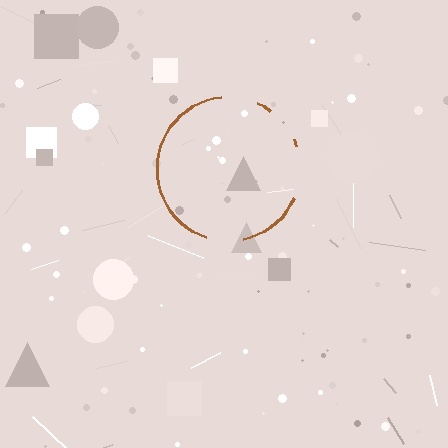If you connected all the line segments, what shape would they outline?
They would outline a circle.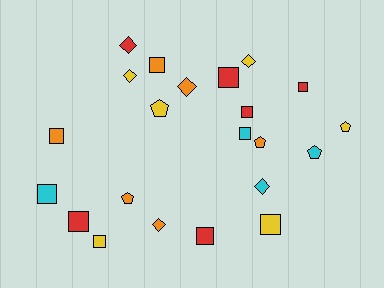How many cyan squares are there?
There are 2 cyan squares.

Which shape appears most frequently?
Square, with 11 objects.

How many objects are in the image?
There are 22 objects.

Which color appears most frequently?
Orange, with 6 objects.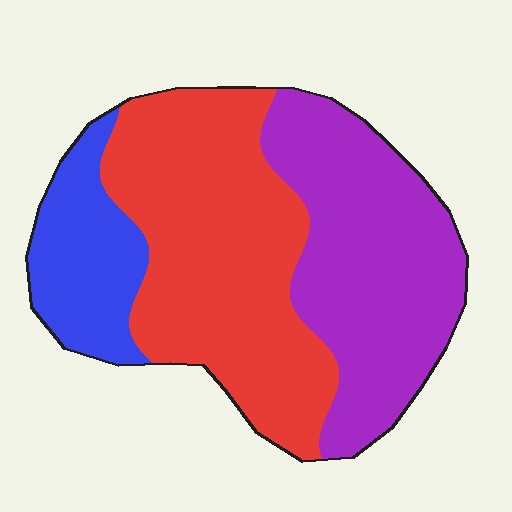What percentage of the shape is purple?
Purple takes up between a quarter and a half of the shape.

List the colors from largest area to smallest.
From largest to smallest: red, purple, blue.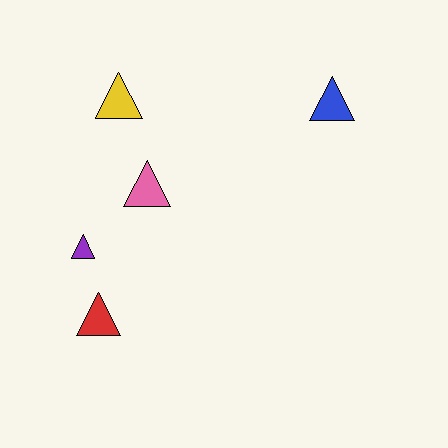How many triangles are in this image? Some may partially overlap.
There are 5 triangles.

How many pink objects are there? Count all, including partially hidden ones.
There is 1 pink object.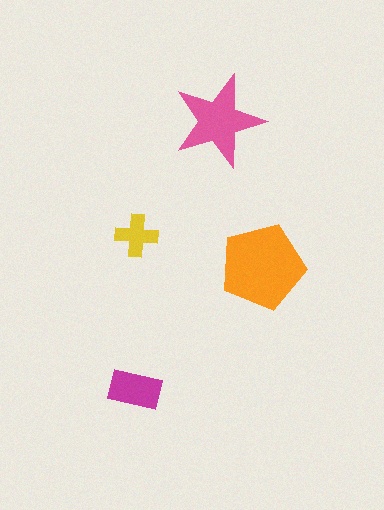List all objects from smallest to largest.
The yellow cross, the magenta rectangle, the pink star, the orange pentagon.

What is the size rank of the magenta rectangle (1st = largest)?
3rd.